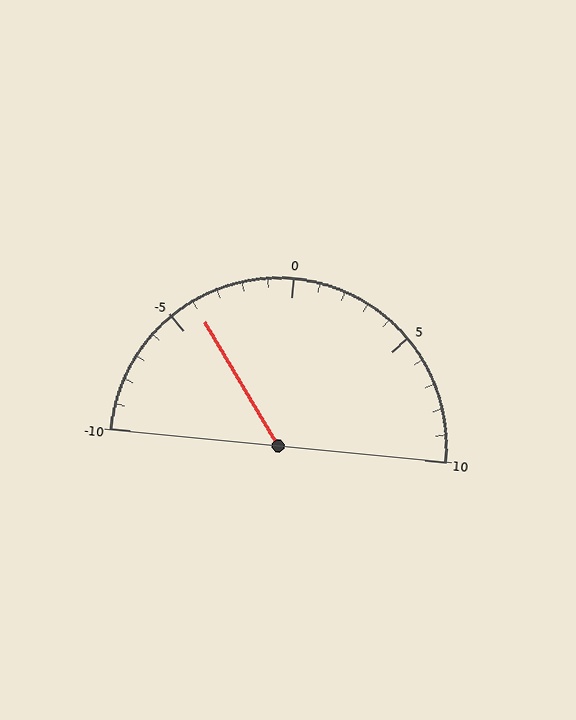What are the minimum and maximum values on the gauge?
The gauge ranges from -10 to 10.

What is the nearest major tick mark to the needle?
The nearest major tick mark is -5.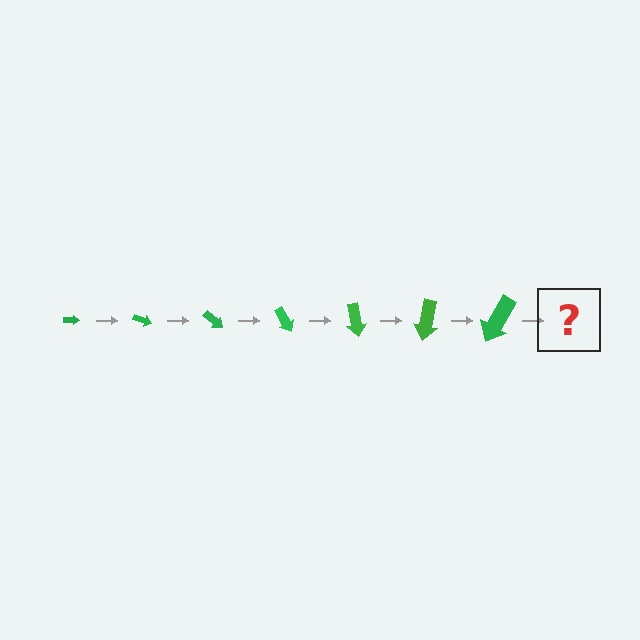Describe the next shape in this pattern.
It should be an arrow, larger than the previous one and rotated 140 degrees from the start.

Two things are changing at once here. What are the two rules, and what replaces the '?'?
The two rules are that the arrow grows larger each step and it rotates 20 degrees each step. The '?' should be an arrow, larger than the previous one and rotated 140 degrees from the start.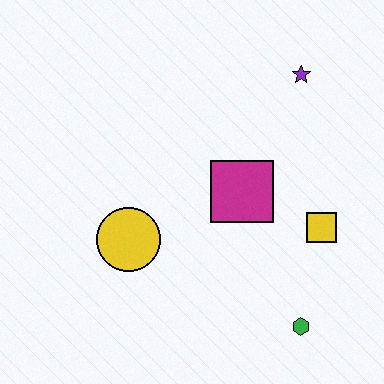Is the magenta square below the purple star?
Yes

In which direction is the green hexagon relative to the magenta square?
The green hexagon is below the magenta square.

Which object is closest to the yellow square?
The magenta square is closest to the yellow square.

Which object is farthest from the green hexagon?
The purple star is farthest from the green hexagon.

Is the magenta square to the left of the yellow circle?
No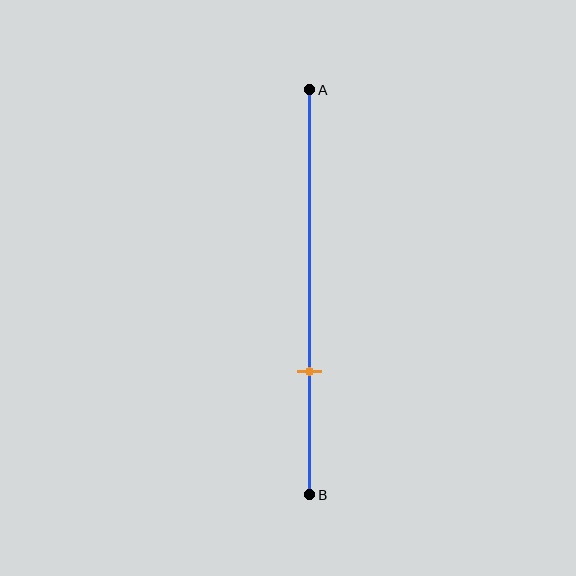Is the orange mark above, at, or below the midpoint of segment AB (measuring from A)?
The orange mark is below the midpoint of segment AB.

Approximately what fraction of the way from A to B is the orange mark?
The orange mark is approximately 70% of the way from A to B.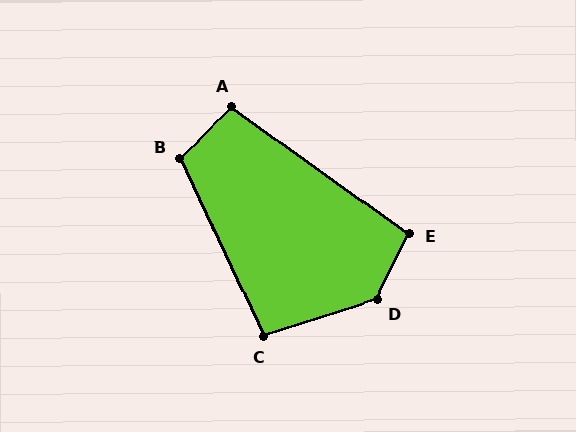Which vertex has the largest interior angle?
D, at approximately 133 degrees.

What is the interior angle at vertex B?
Approximately 109 degrees (obtuse).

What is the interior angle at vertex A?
Approximately 100 degrees (obtuse).